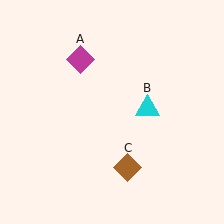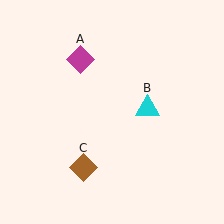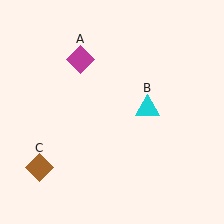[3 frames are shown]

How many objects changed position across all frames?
1 object changed position: brown diamond (object C).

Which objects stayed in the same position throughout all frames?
Magenta diamond (object A) and cyan triangle (object B) remained stationary.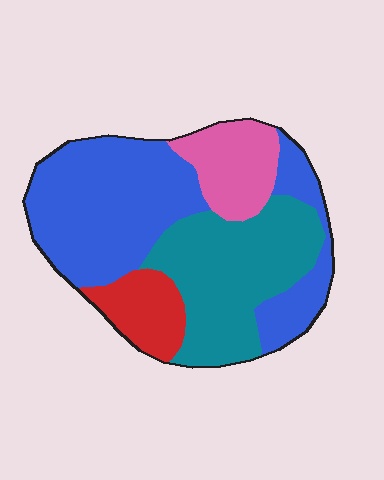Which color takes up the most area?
Blue, at roughly 45%.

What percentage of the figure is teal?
Teal takes up about one third (1/3) of the figure.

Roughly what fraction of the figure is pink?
Pink takes up about one eighth (1/8) of the figure.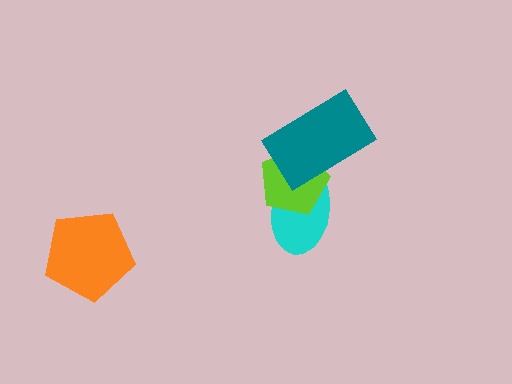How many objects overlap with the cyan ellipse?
2 objects overlap with the cyan ellipse.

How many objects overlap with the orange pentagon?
0 objects overlap with the orange pentagon.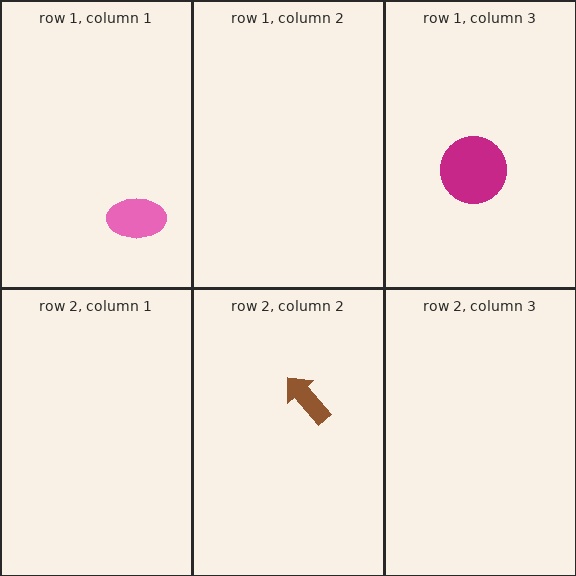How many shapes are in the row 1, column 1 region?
1.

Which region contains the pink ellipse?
The row 1, column 1 region.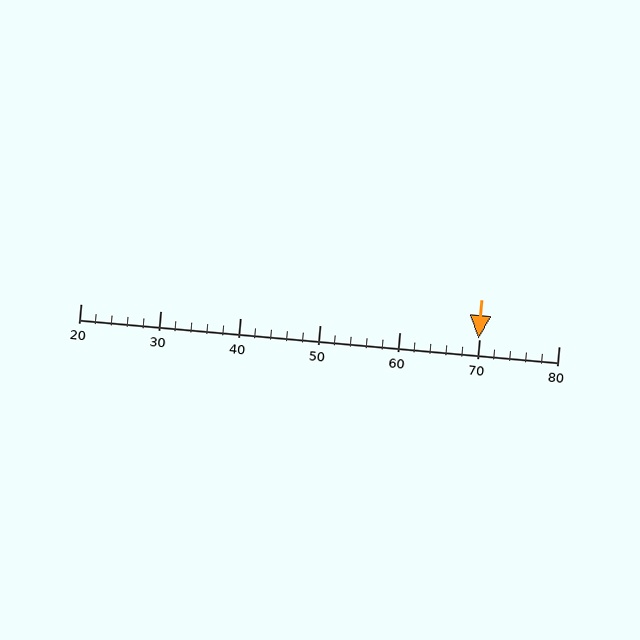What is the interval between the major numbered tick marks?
The major tick marks are spaced 10 units apart.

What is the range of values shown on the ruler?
The ruler shows values from 20 to 80.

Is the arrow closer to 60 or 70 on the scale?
The arrow is closer to 70.